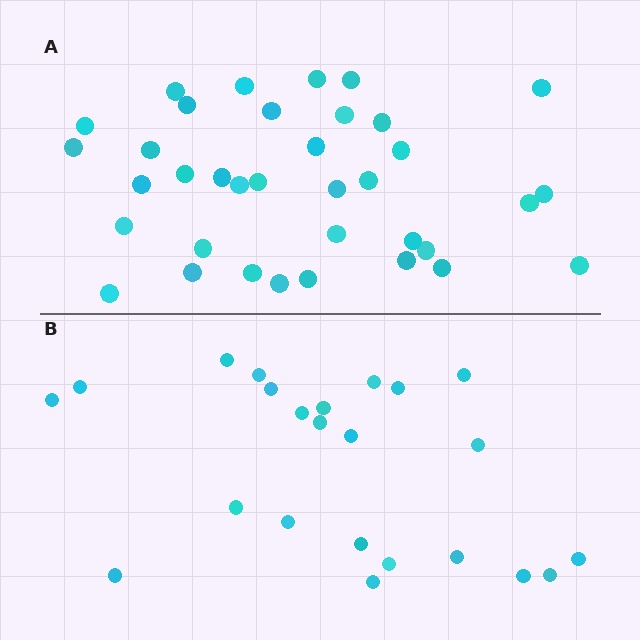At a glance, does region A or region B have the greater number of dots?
Region A (the top region) has more dots.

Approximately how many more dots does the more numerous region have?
Region A has approximately 15 more dots than region B.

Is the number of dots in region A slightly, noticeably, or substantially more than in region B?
Region A has substantially more. The ratio is roughly 1.6 to 1.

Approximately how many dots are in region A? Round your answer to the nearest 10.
About 40 dots. (The exact count is 36, which rounds to 40.)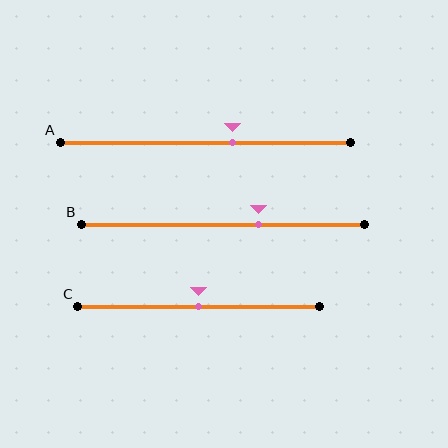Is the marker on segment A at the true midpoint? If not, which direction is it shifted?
No, the marker on segment A is shifted to the right by about 9% of the segment length.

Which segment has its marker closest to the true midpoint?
Segment C has its marker closest to the true midpoint.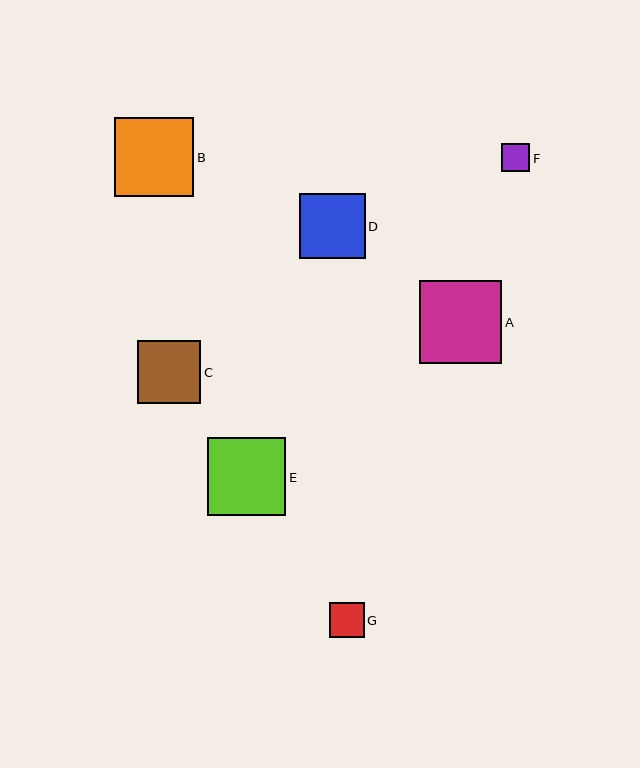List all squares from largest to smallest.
From largest to smallest: A, B, E, D, C, G, F.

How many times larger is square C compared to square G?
Square C is approximately 1.8 times the size of square G.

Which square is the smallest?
Square F is the smallest with a size of approximately 28 pixels.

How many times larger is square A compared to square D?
Square A is approximately 1.3 times the size of square D.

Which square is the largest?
Square A is the largest with a size of approximately 82 pixels.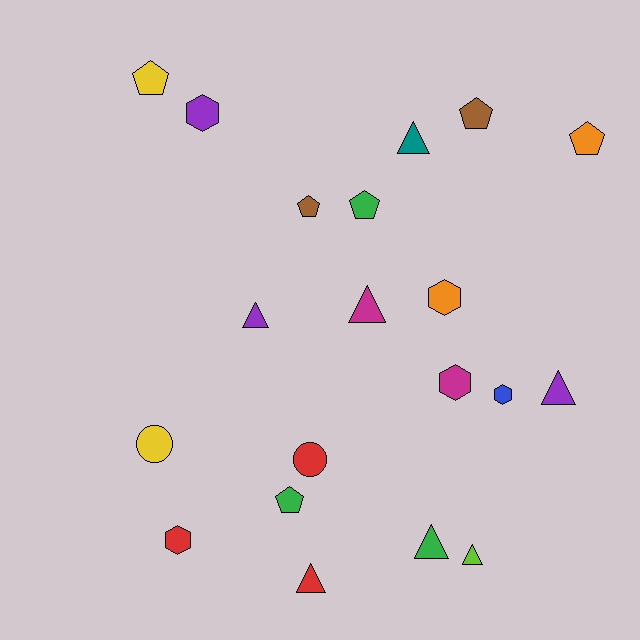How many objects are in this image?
There are 20 objects.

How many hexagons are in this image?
There are 5 hexagons.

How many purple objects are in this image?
There are 3 purple objects.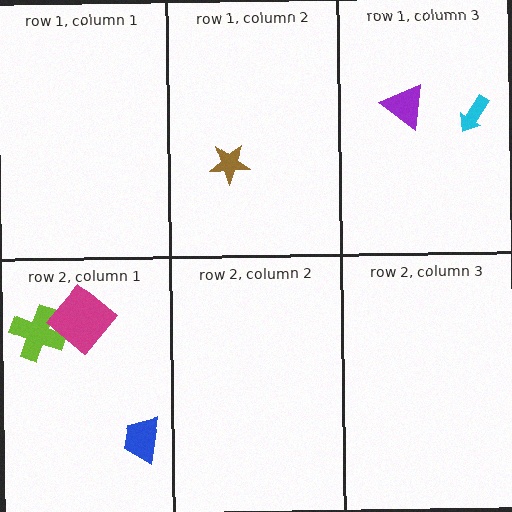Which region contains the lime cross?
The row 2, column 1 region.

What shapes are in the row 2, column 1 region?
The blue trapezoid, the lime cross, the magenta diamond.